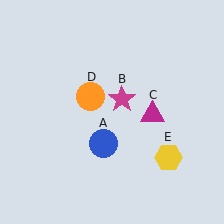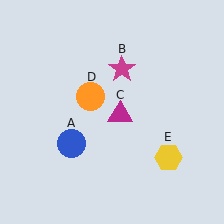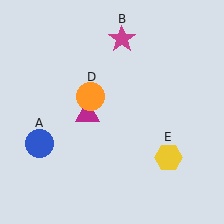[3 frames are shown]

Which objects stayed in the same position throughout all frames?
Orange circle (object D) and yellow hexagon (object E) remained stationary.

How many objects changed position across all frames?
3 objects changed position: blue circle (object A), magenta star (object B), magenta triangle (object C).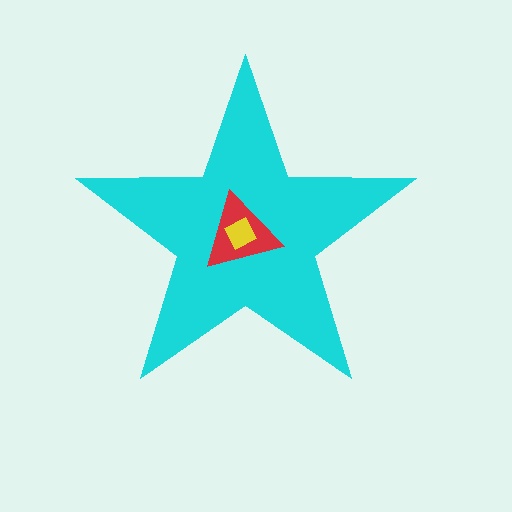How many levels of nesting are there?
3.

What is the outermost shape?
The cyan star.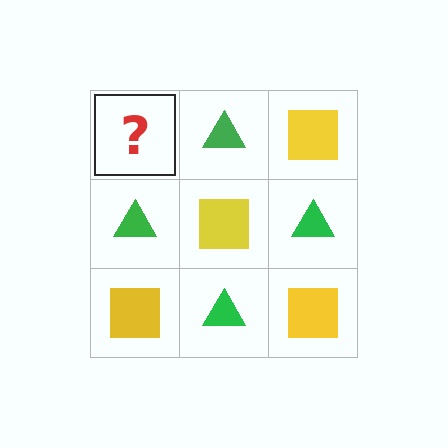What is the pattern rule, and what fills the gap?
The rule is that it alternates yellow square and green triangle in a checkerboard pattern. The gap should be filled with a yellow square.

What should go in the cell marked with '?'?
The missing cell should contain a yellow square.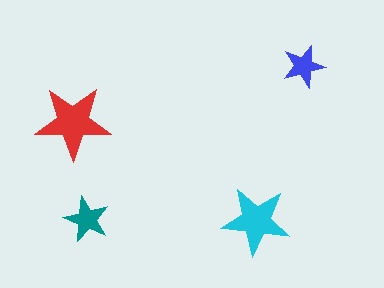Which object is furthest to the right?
The blue star is rightmost.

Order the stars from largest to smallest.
the red one, the cyan one, the teal one, the blue one.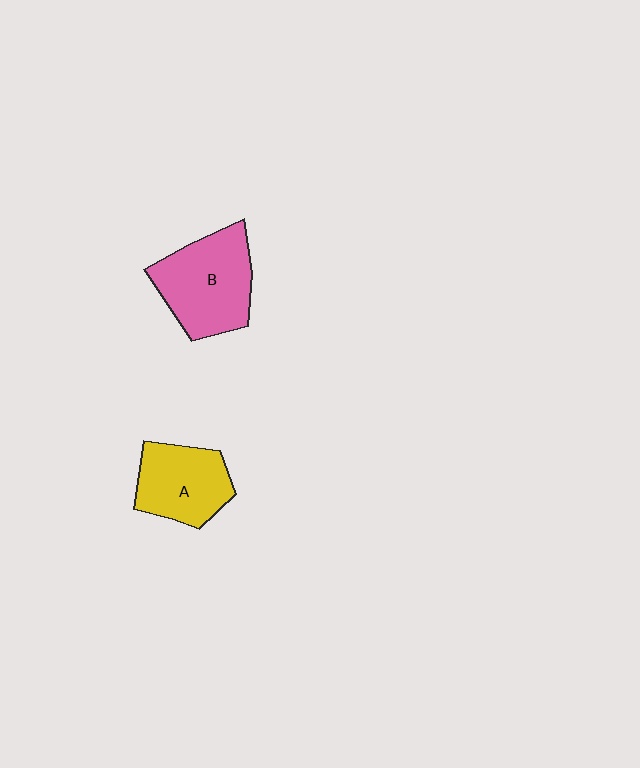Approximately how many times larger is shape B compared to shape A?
Approximately 1.3 times.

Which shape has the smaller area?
Shape A (yellow).